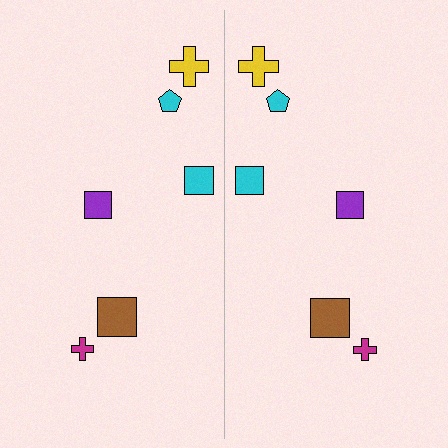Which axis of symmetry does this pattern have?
The pattern has a vertical axis of symmetry running through the center of the image.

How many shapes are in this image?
There are 12 shapes in this image.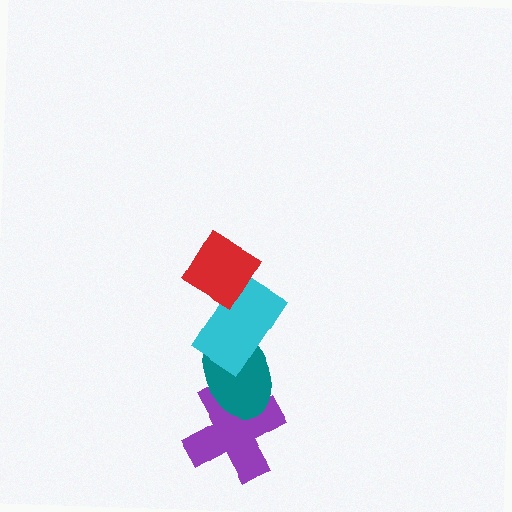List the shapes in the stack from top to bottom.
From top to bottom: the red diamond, the cyan rectangle, the teal ellipse, the purple cross.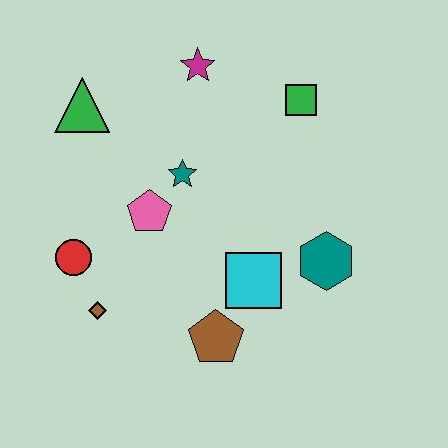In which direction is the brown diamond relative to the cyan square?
The brown diamond is to the left of the cyan square.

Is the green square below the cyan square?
No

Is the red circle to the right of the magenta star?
No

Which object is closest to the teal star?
The pink pentagon is closest to the teal star.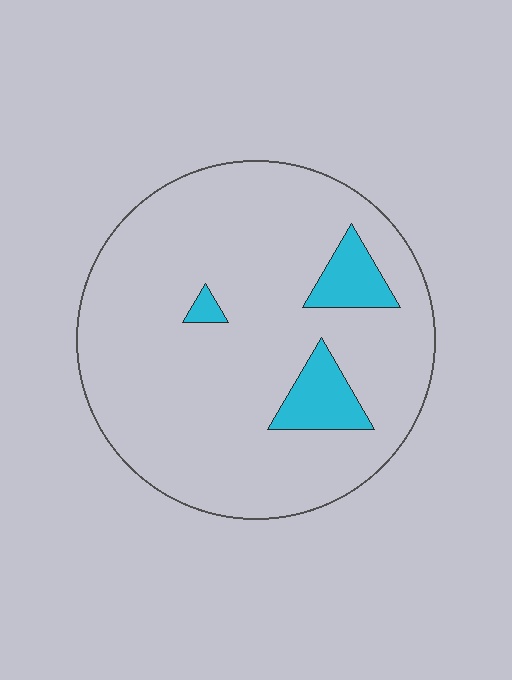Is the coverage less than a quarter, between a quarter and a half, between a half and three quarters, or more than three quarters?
Less than a quarter.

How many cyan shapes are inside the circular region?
3.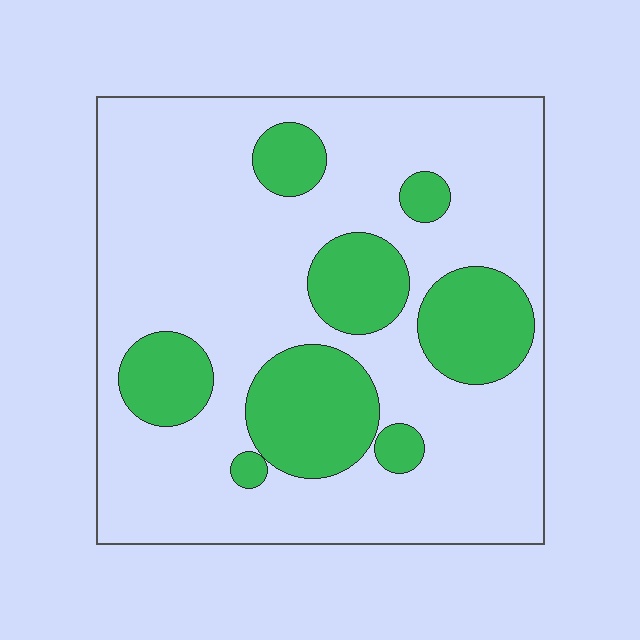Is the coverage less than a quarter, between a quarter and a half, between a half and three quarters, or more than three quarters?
Between a quarter and a half.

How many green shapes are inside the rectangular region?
8.